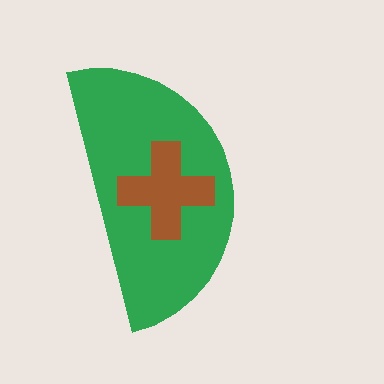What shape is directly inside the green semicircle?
The brown cross.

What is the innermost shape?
The brown cross.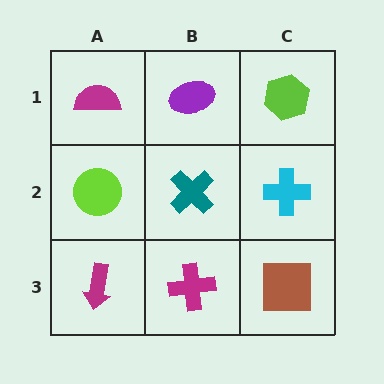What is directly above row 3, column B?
A teal cross.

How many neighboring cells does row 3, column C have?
2.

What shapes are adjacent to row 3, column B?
A teal cross (row 2, column B), a magenta arrow (row 3, column A), a brown square (row 3, column C).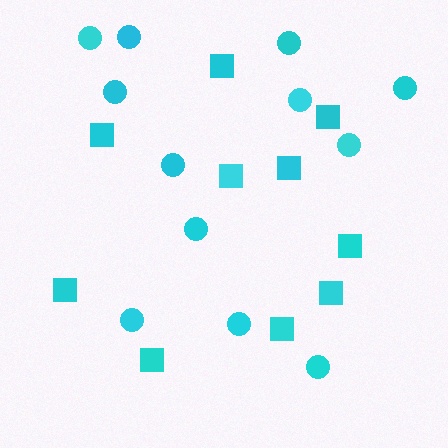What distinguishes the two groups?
There are 2 groups: one group of circles (12) and one group of squares (10).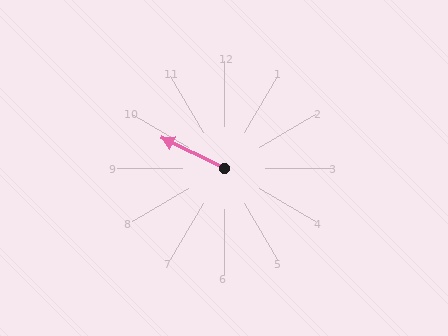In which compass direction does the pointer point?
Northwest.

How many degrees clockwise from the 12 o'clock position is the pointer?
Approximately 296 degrees.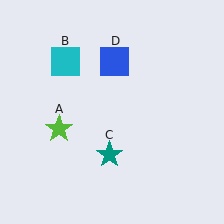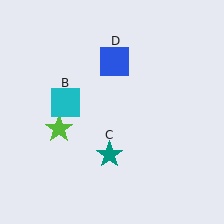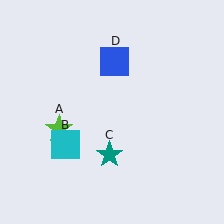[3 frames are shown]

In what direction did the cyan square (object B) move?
The cyan square (object B) moved down.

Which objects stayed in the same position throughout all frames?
Lime star (object A) and teal star (object C) and blue square (object D) remained stationary.